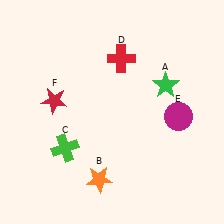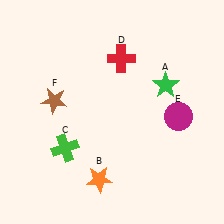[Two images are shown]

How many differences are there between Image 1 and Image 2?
There is 1 difference between the two images.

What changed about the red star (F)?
In Image 1, F is red. In Image 2, it changed to brown.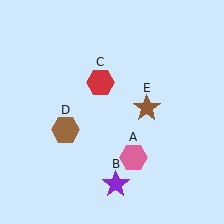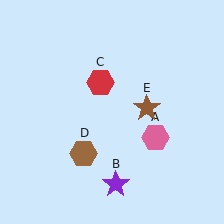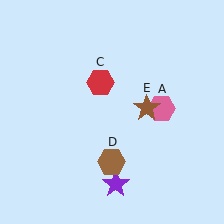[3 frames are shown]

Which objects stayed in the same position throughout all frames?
Purple star (object B) and red hexagon (object C) and brown star (object E) remained stationary.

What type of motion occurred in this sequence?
The pink hexagon (object A), brown hexagon (object D) rotated counterclockwise around the center of the scene.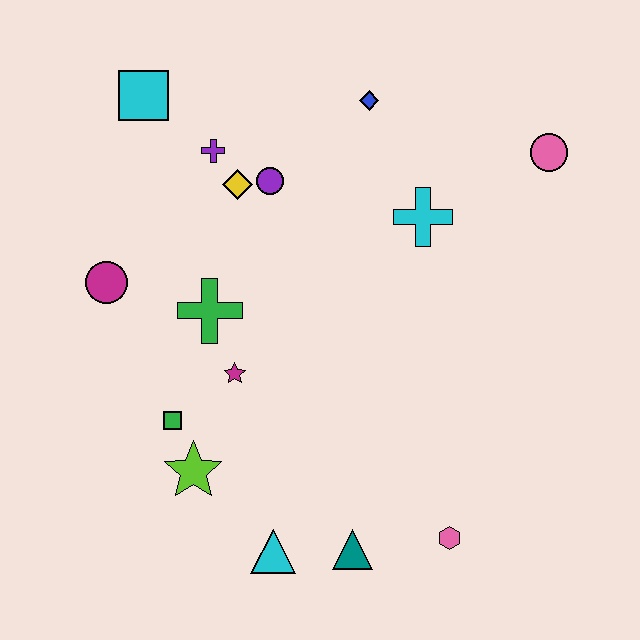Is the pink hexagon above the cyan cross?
No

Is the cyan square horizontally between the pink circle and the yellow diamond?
No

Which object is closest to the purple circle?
The yellow diamond is closest to the purple circle.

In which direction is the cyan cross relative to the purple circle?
The cyan cross is to the right of the purple circle.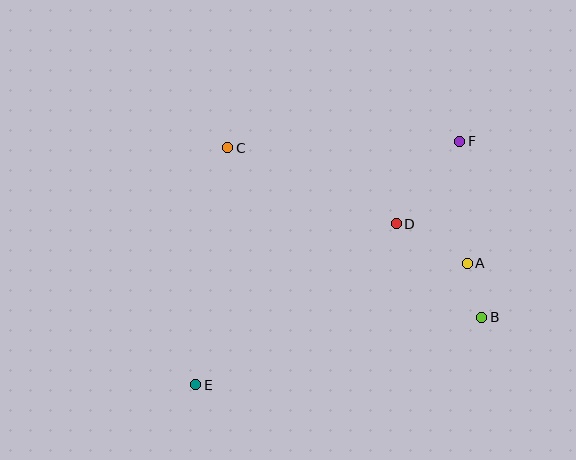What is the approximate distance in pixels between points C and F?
The distance between C and F is approximately 232 pixels.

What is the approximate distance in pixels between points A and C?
The distance between A and C is approximately 266 pixels.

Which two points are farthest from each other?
Points E and F are farthest from each other.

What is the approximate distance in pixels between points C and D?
The distance between C and D is approximately 185 pixels.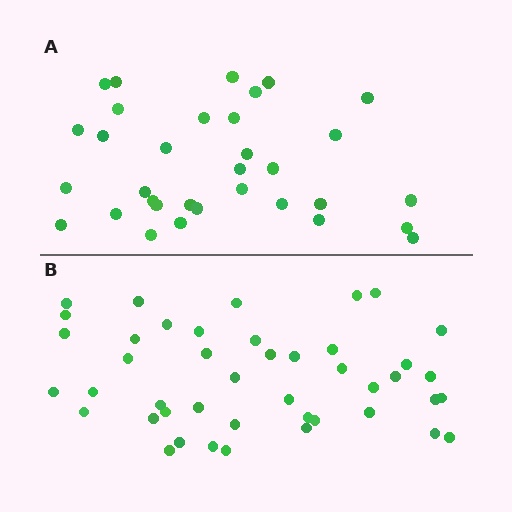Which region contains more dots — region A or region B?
Region B (the bottom region) has more dots.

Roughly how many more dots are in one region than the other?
Region B has roughly 12 or so more dots than region A.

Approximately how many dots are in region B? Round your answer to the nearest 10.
About 40 dots. (The exact count is 44, which rounds to 40.)